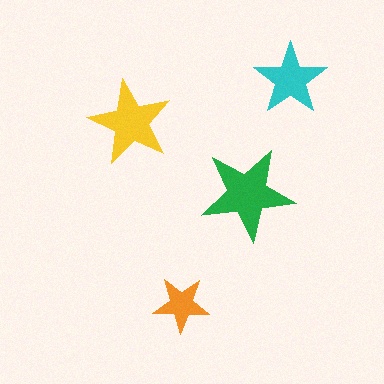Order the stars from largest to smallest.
the green one, the yellow one, the cyan one, the orange one.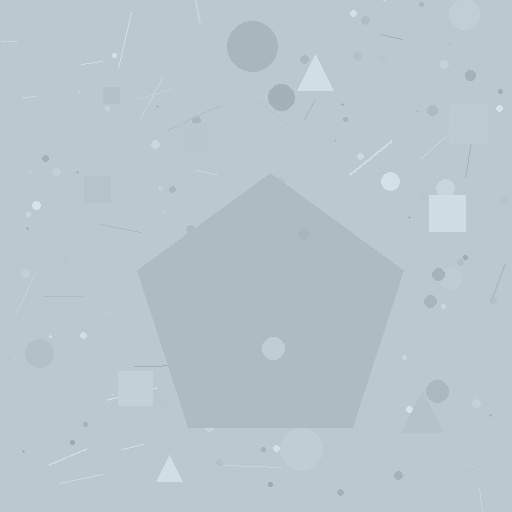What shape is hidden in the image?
A pentagon is hidden in the image.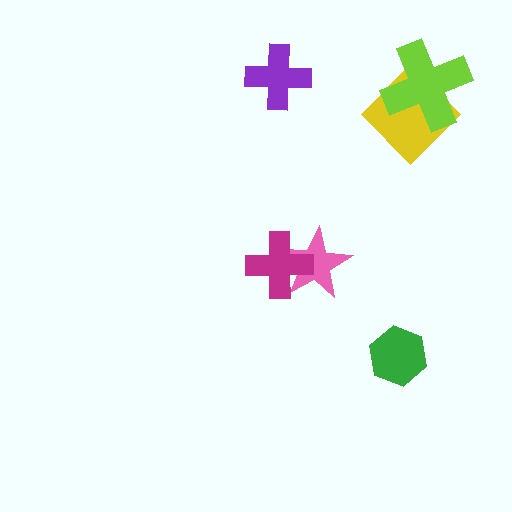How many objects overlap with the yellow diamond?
1 object overlaps with the yellow diamond.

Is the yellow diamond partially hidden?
Yes, it is partially covered by another shape.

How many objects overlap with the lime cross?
1 object overlaps with the lime cross.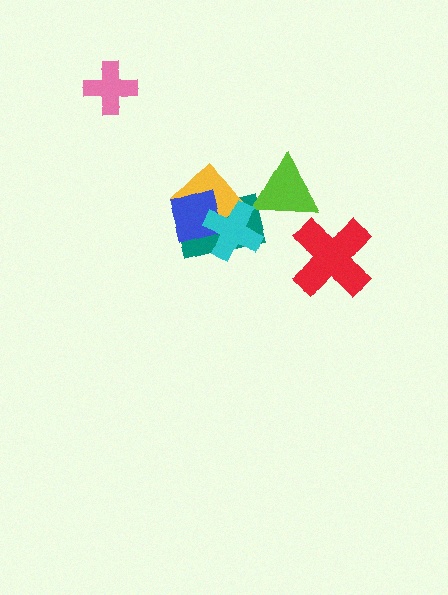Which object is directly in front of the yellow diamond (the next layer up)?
The blue diamond is directly in front of the yellow diamond.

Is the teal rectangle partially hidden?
Yes, it is partially covered by another shape.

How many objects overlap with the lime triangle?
0 objects overlap with the lime triangle.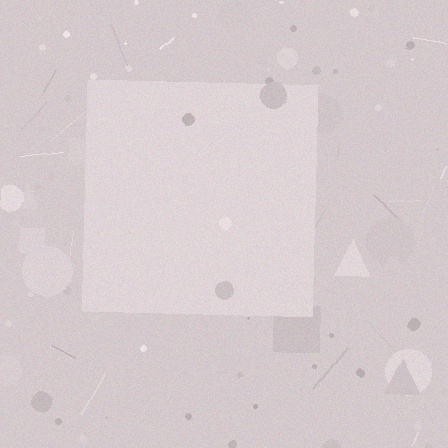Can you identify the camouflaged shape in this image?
The camouflaged shape is a square.